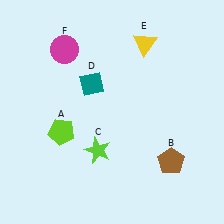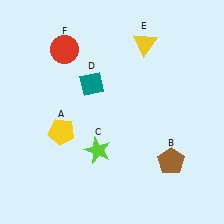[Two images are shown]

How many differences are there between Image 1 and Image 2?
There are 2 differences between the two images.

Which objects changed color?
A changed from lime to yellow. F changed from magenta to red.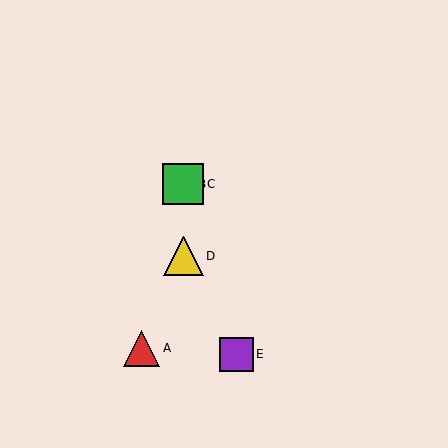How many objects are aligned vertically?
3 objects (B, C, D) are aligned vertically.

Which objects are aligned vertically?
Objects B, C, D are aligned vertically.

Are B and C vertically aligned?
Yes, both are at x≈183.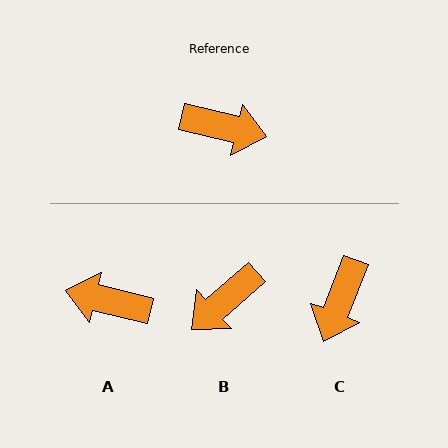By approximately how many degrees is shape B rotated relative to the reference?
Approximately 125 degrees clockwise.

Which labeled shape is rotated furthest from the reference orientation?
A, about 180 degrees away.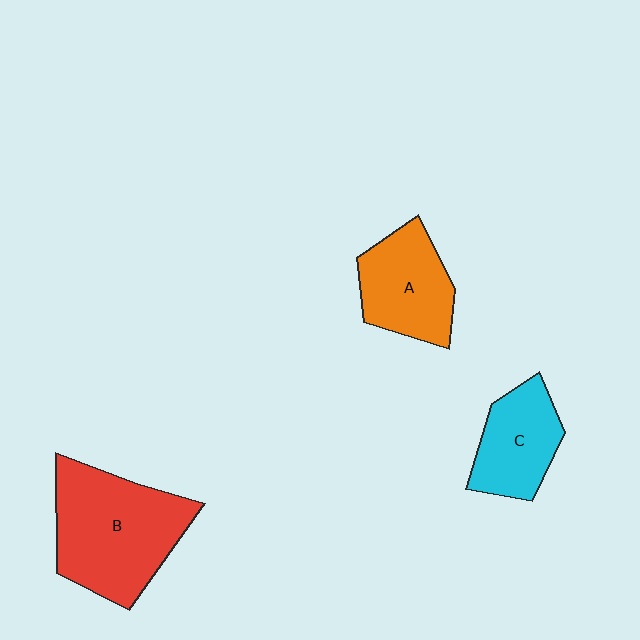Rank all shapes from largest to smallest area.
From largest to smallest: B (red), A (orange), C (cyan).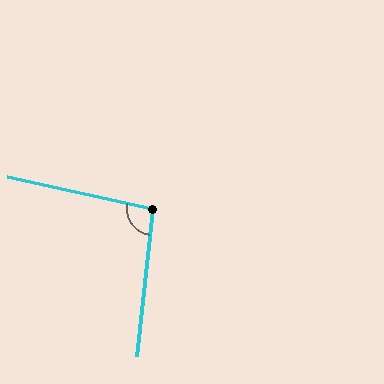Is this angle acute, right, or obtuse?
It is obtuse.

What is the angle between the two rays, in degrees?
Approximately 96 degrees.